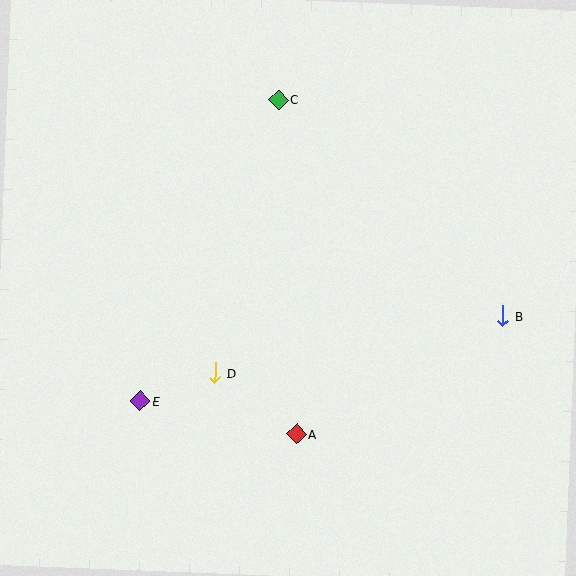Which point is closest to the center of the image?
Point D at (215, 373) is closest to the center.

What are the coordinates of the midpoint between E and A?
The midpoint between E and A is at (218, 418).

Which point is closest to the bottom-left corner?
Point E is closest to the bottom-left corner.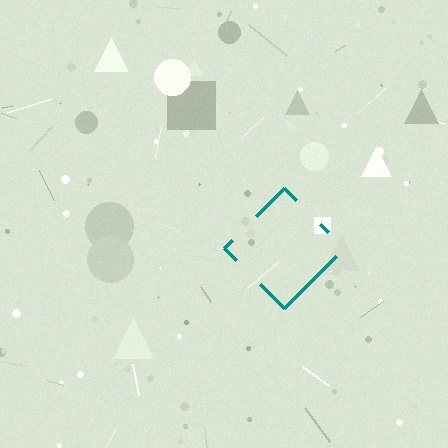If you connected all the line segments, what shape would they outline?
They would outline a diamond.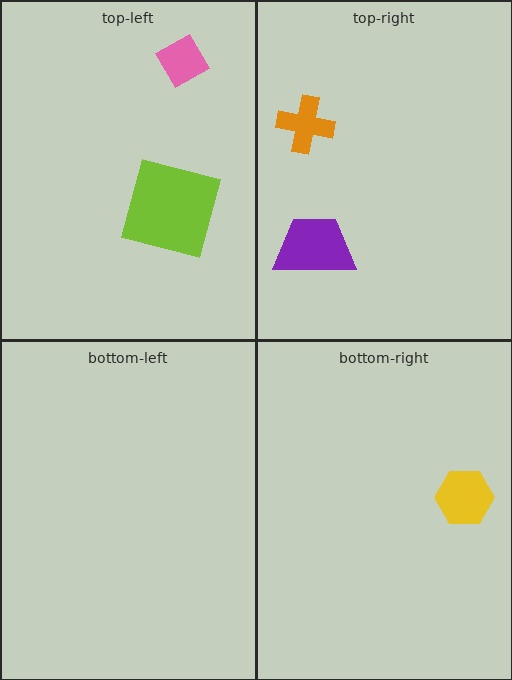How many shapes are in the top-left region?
2.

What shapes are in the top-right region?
The orange cross, the purple trapezoid.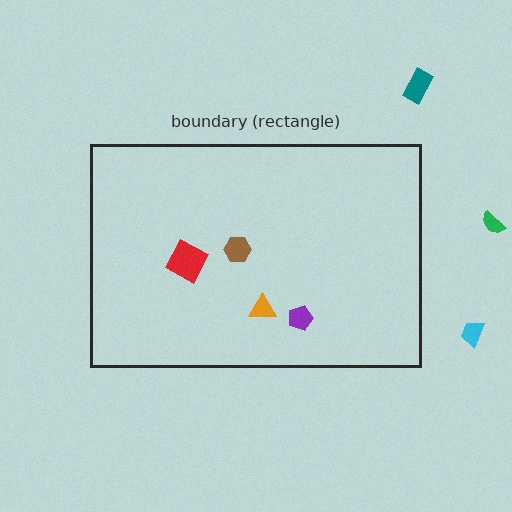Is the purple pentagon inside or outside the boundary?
Inside.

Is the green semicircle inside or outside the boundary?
Outside.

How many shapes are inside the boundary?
4 inside, 3 outside.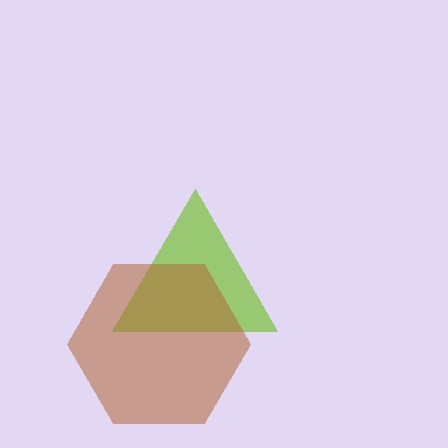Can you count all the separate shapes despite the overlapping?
Yes, there are 2 separate shapes.